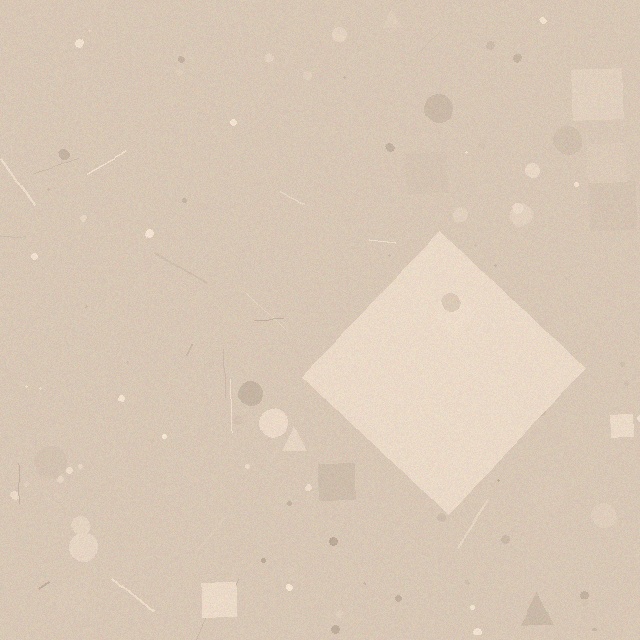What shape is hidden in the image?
A diamond is hidden in the image.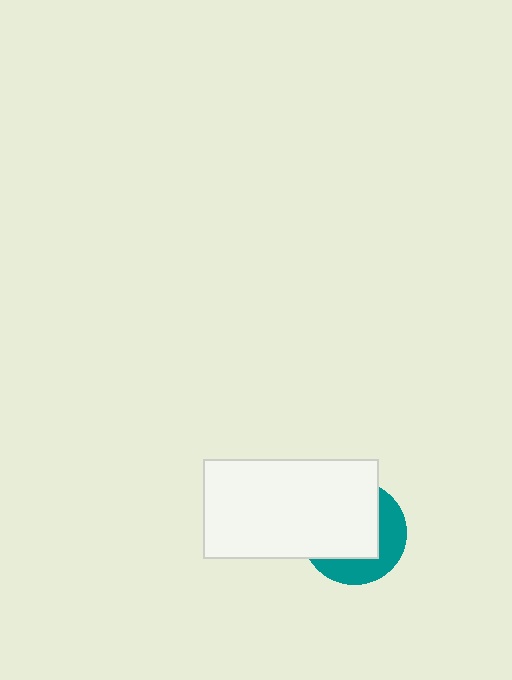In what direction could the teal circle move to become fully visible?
The teal circle could move toward the lower-right. That would shift it out from behind the white rectangle entirely.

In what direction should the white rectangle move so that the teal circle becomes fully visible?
The white rectangle should move toward the upper-left. That is the shortest direction to clear the overlap and leave the teal circle fully visible.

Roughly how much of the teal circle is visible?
A small part of it is visible (roughly 37%).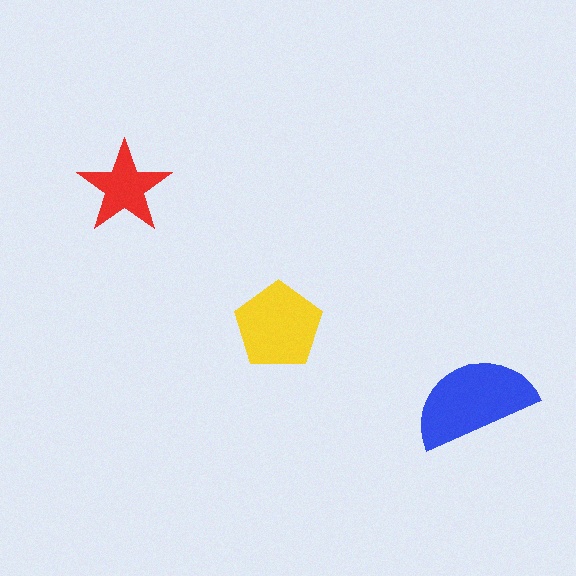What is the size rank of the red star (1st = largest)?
3rd.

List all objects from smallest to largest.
The red star, the yellow pentagon, the blue semicircle.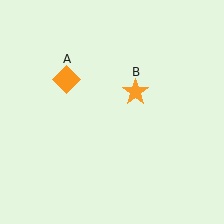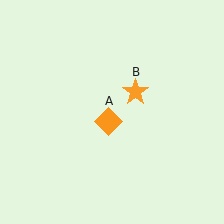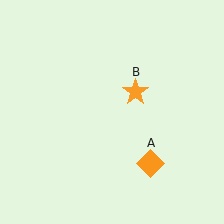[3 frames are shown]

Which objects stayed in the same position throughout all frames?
Orange star (object B) remained stationary.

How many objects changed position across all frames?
1 object changed position: orange diamond (object A).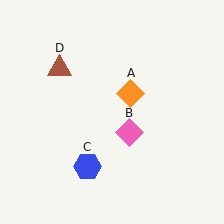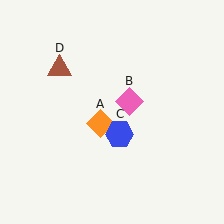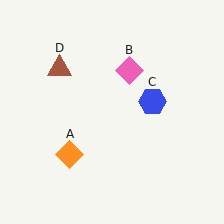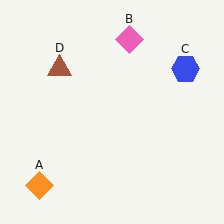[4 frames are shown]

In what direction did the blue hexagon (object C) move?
The blue hexagon (object C) moved up and to the right.